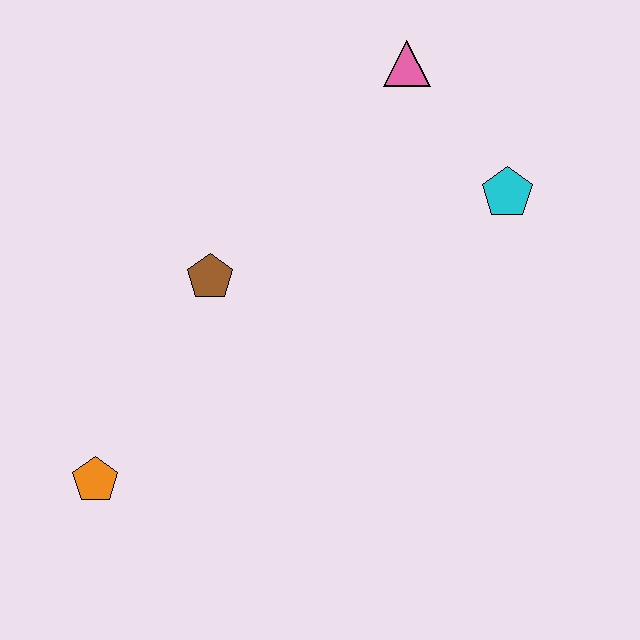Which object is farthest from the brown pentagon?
The cyan pentagon is farthest from the brown pentagon.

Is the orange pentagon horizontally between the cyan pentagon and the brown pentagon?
No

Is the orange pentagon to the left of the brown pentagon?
Yes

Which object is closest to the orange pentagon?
The brown pentagon is closest to the orange pentagon.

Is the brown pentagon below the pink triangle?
Yes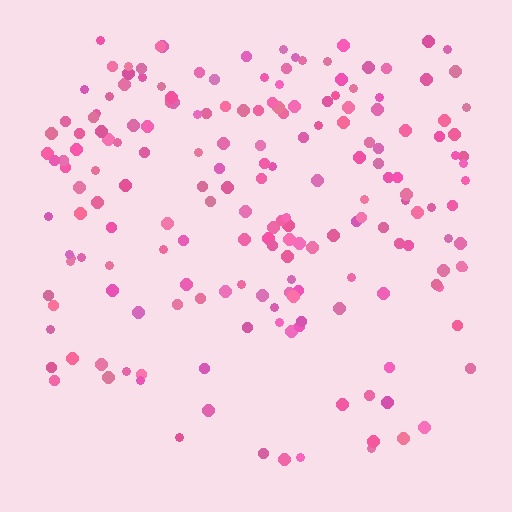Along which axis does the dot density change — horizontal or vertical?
Vertical.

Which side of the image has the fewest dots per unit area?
The bottom.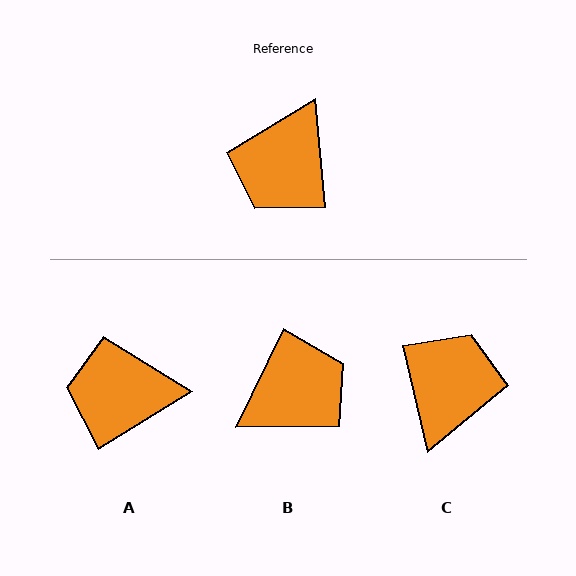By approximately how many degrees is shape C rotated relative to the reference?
Approximately 172 degrees clockwise.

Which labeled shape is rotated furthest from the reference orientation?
C, about 172 degrees away.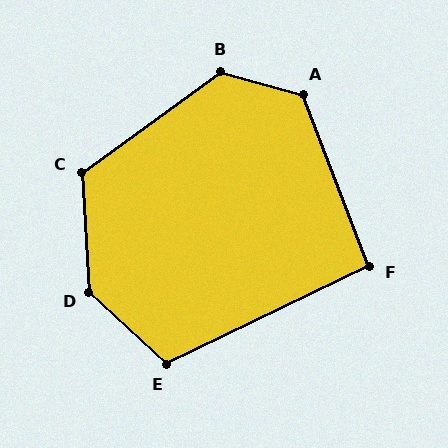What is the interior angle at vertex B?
Approximately 129 degrees (obtuse).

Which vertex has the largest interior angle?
D, at approximately 136 degrees.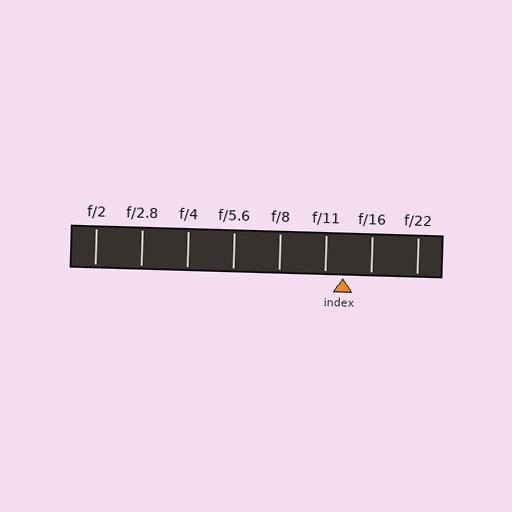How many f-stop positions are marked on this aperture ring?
There are 8 f-stop positions marked.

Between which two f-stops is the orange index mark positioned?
The index mark is between f/11 and f/16.